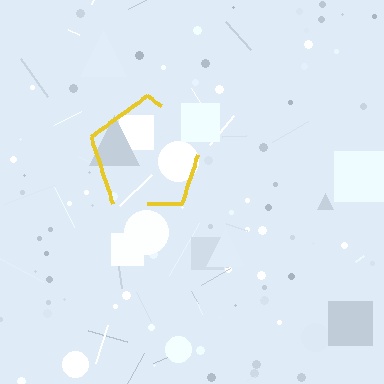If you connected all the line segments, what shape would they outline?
They would outline a pentagon.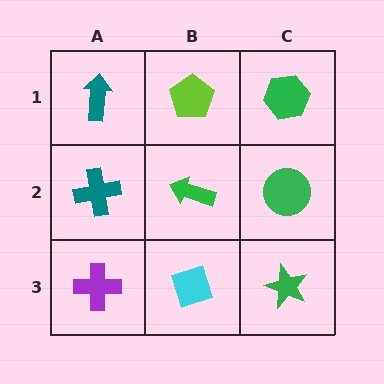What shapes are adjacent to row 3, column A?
A teal cross (row 2, column A), a cyan diamond (row 3, column B).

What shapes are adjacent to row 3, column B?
A green arrow (row 2, column B), a purple cross (row 3, column A), a green star (row 3, column C).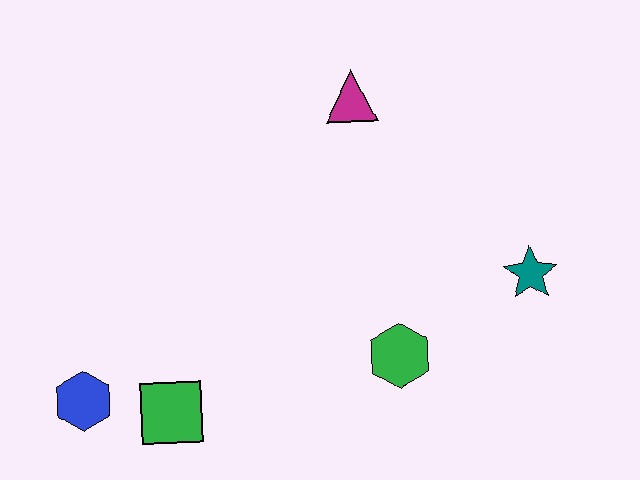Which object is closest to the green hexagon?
The teal star is closest to the green hexagon.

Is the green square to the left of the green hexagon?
Yes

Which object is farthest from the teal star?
The blue hexagon is farthest from the teal star.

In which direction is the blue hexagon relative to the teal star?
The blue hexagon is to the left of the teal star.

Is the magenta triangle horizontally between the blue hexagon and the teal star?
Yes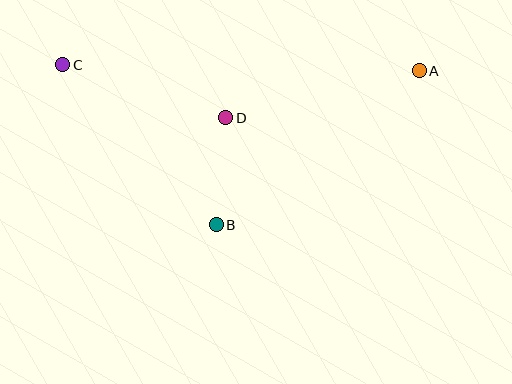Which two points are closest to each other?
Points B and D are closest to each other.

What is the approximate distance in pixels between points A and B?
The distance between A and B is approximately 255 pixels.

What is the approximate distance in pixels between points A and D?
The distance between A and D is approximately 199 pixels.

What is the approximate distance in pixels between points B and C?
The distance between B and C is approximately 222 pixels.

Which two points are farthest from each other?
Points A and C are farthest from each other.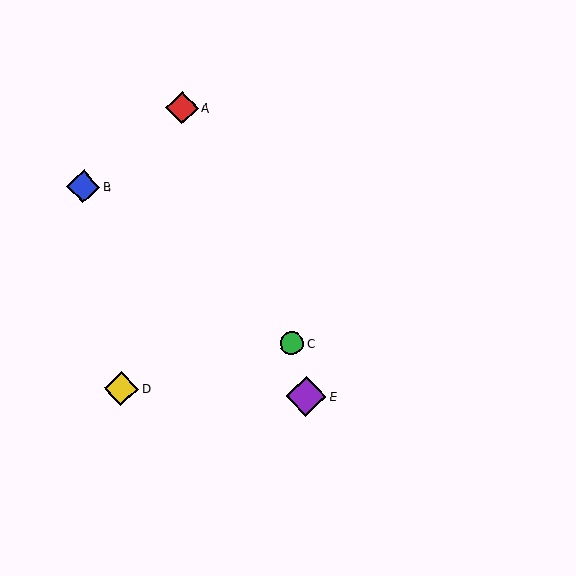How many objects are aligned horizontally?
2 objects (D, E) are aligned horizontally.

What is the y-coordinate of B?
Object B is at y≈186.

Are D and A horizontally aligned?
No, D is at y≈389 and A is at y≈108.